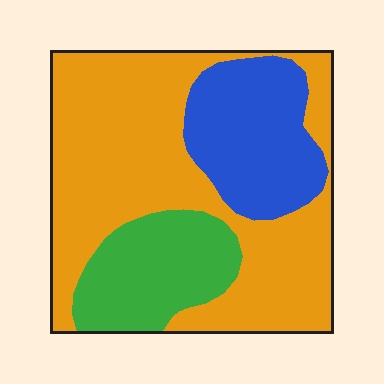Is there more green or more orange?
Orange.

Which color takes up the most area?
Orange, at roughly 60%.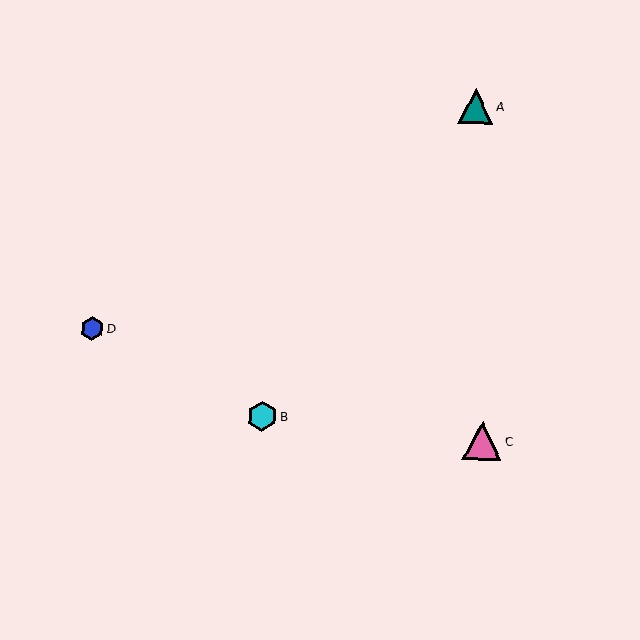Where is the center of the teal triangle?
The center of the teal triangle is at (476, 107).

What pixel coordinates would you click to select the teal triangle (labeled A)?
Click at (476, 107) to select the teal triangle A.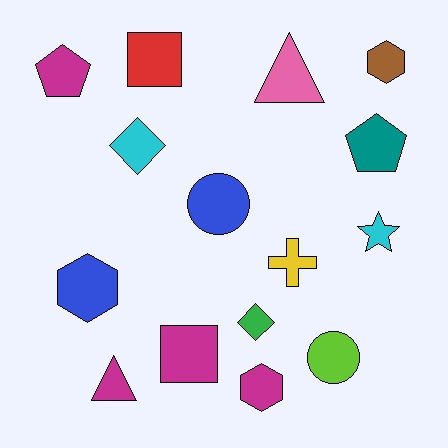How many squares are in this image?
There are 2 squares.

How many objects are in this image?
There are 15 objects.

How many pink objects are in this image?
There is 1 pink object.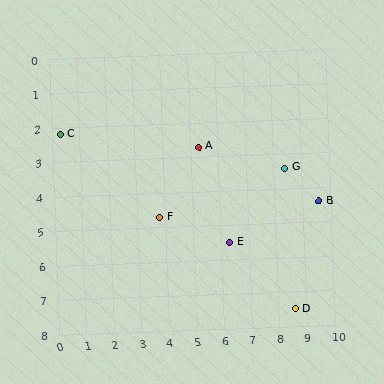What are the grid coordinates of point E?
Point E is at approximately (6.3, 5.5).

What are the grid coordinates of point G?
Point G is at approximately (8.4, 3.4).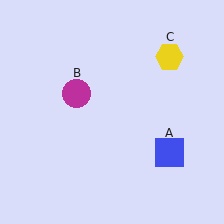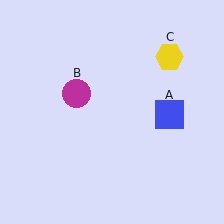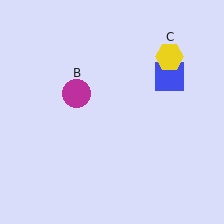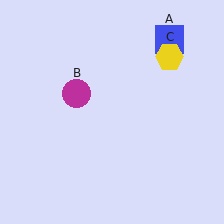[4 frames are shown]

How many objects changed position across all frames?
1 object changed position: blue square (object A).